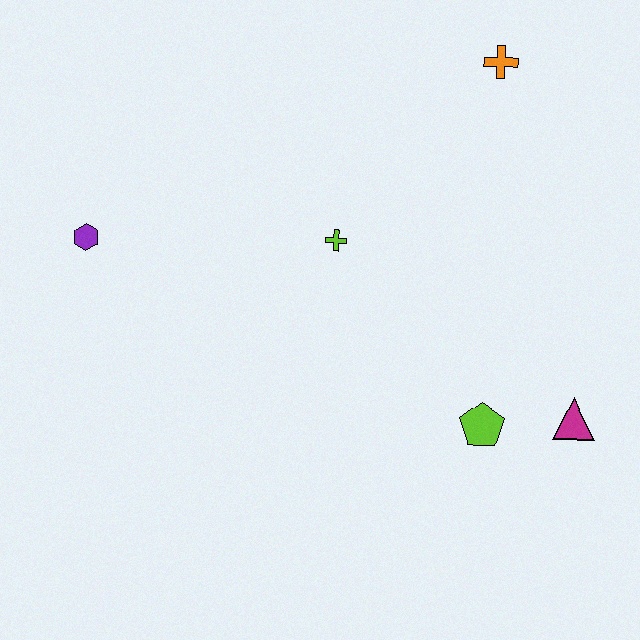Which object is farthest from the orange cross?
The purple hexagon is farthest from the orange cross.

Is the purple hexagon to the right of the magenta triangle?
No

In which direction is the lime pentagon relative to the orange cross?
The lime pentagon is below the orange cross.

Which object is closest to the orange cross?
The lime cross is closest to the orange cross.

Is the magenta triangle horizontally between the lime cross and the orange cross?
No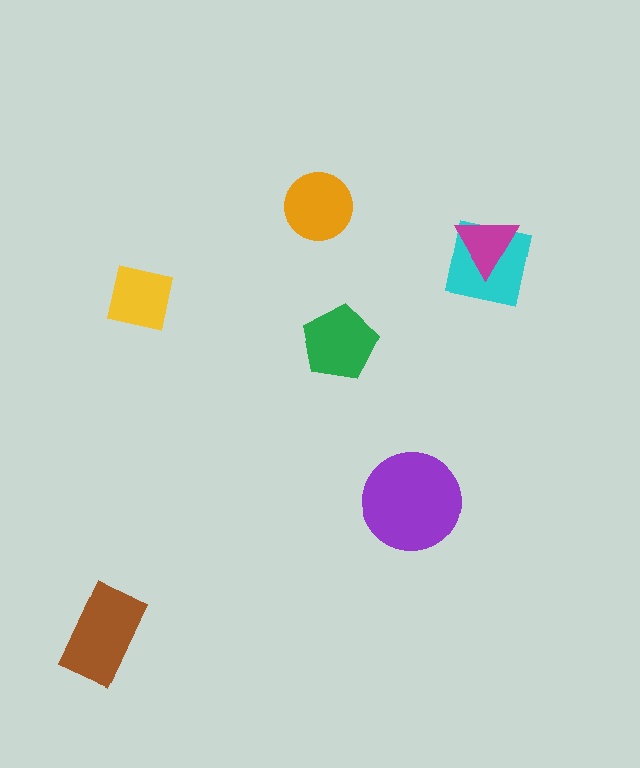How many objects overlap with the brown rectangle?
0 objects overlap with the brown rectangle.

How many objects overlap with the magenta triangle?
1 object overlaps with the magenta triangle.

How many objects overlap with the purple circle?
0 objects overlap with the purple circle.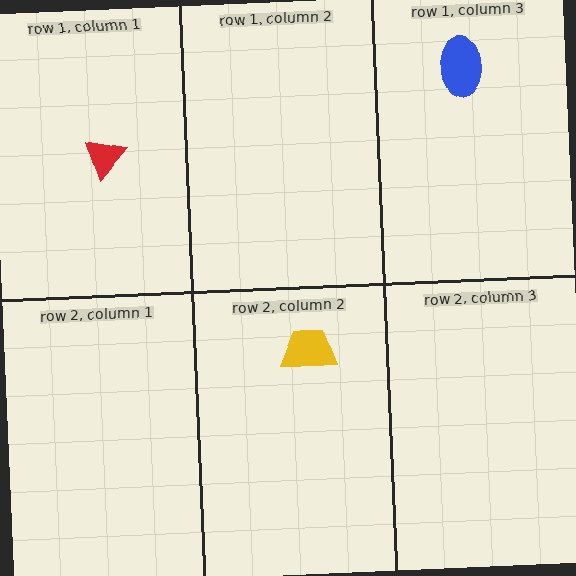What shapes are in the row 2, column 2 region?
The yellow trapezoid.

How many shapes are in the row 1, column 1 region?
1.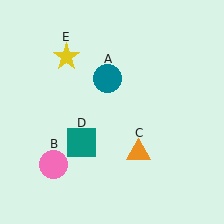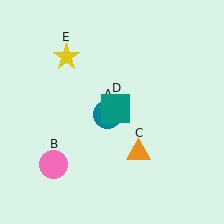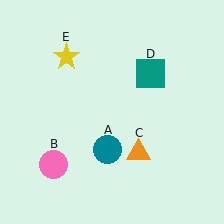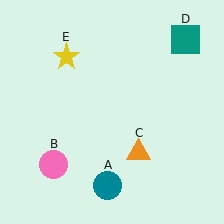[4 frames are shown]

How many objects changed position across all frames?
2 objects changed position: teal circle (object A), teal square (object D).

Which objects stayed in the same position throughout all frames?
Pink circle (object B) and orange triangle (object C) and yellow star (object E) remained stationary.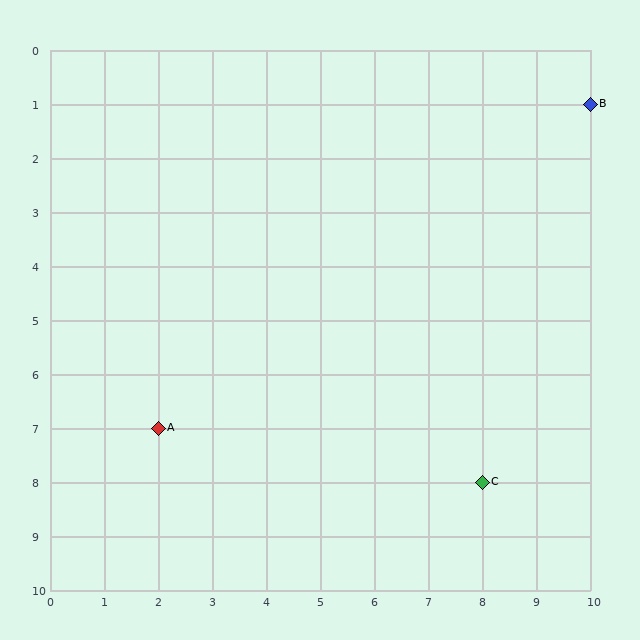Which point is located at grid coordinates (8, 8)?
Point C is at (8, 8).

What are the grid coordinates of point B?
Point B is at grid coordinates (10, 1).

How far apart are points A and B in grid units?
Points A and B are 8 columns and 6 rows apart (about 10.0 grid units diagonally).